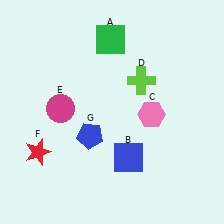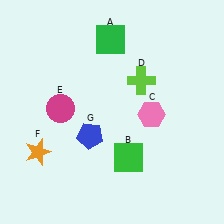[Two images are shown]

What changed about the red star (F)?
In Image 1, F is red. In Image 2, it changed to orange.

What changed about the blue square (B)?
In Image 1, B is blue. In Image 2, it changed to green.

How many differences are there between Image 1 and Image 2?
There are 2 differences between the two images.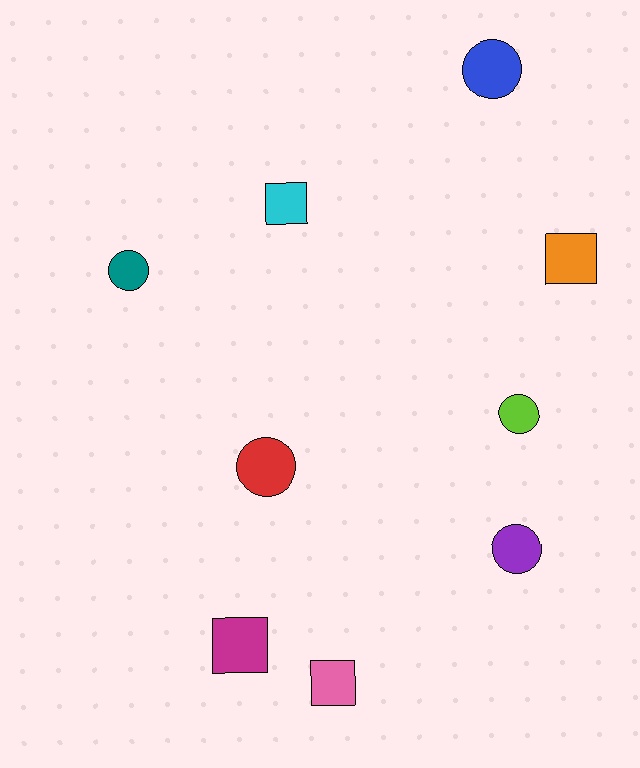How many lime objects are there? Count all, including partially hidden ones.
There is 1 lime object.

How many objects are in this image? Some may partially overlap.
There are 9 objects.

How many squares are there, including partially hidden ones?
There are 4 squares.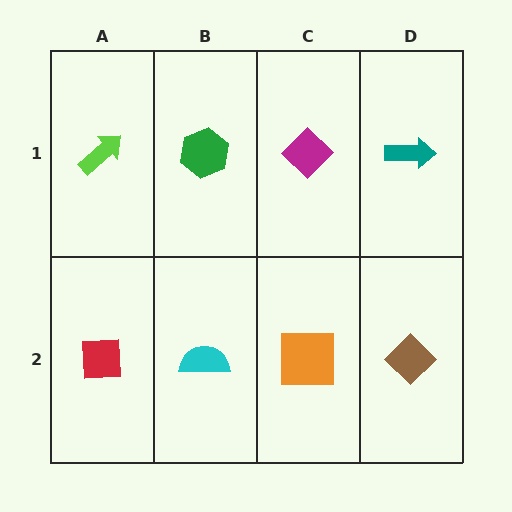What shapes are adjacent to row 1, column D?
A brown diamond (row 2, column D), a magenta diamond (row 1, column C).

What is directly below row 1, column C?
An orange square.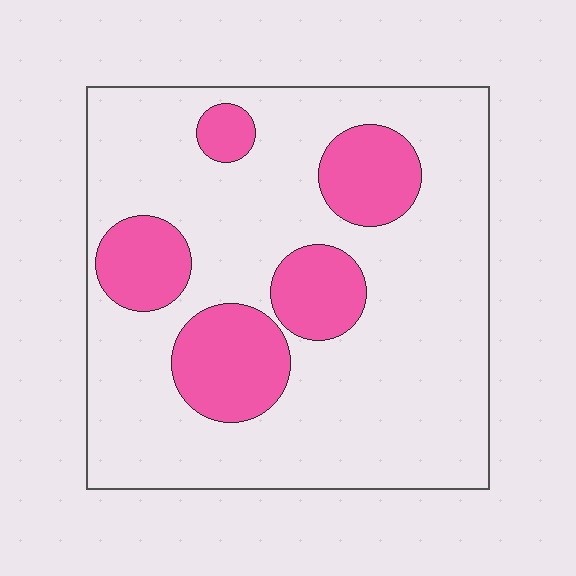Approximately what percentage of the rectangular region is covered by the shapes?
Approximately 25%.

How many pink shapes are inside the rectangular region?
5.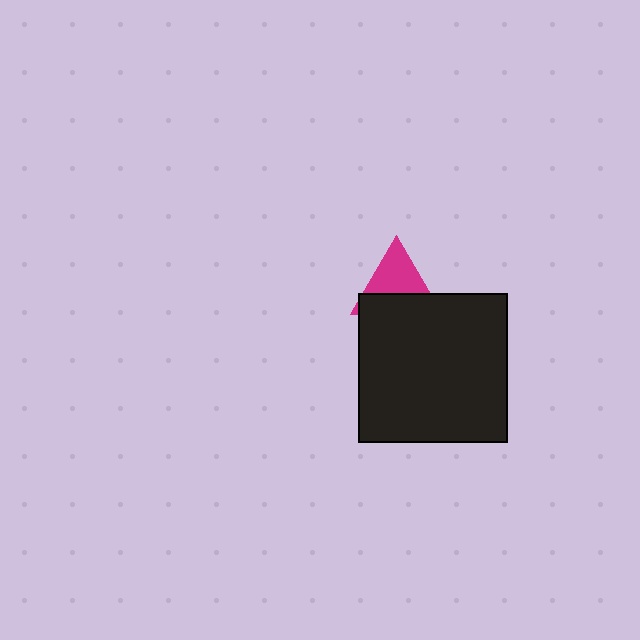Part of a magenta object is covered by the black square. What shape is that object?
It is a triangle.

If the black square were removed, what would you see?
You would see the complete magenta triangle.